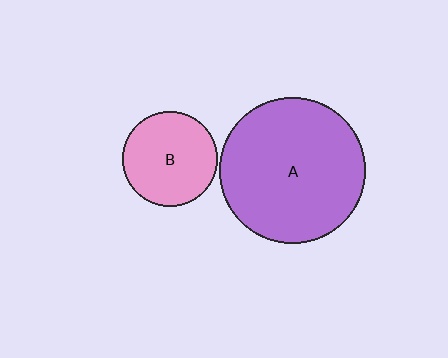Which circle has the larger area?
Circle A (purple).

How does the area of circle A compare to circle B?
Approximately 2.4 times.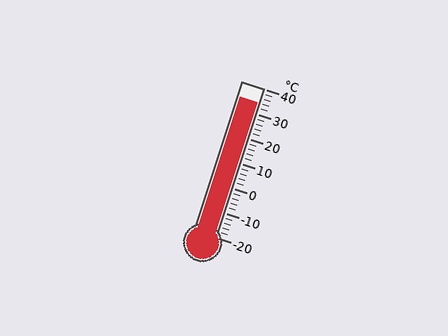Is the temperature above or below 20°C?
The temperature is above 20°C.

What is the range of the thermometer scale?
The thermometer scale ranges from -20°C to 40°C.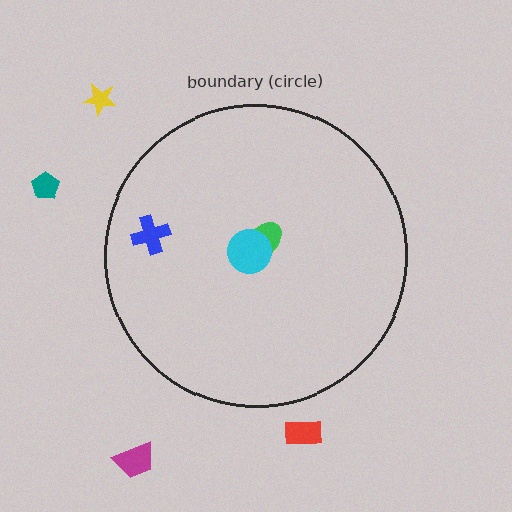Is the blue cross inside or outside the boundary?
Inside.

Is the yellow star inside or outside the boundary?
Outside.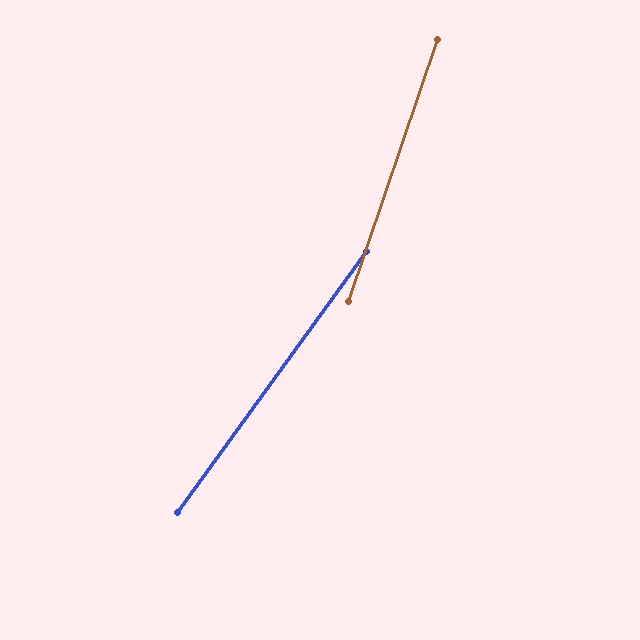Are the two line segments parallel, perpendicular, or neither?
Neither parallel nor perpendicular — they differ by about 17°.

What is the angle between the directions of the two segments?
Approximately 17 degrees.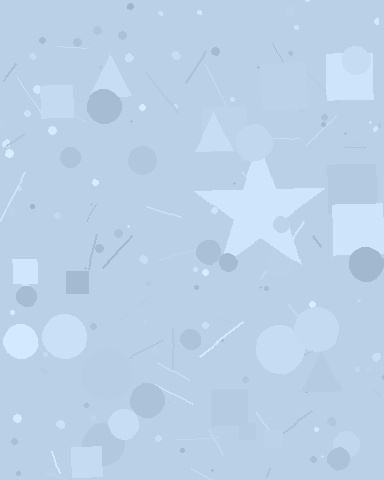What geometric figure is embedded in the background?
A star is embedded in the background.